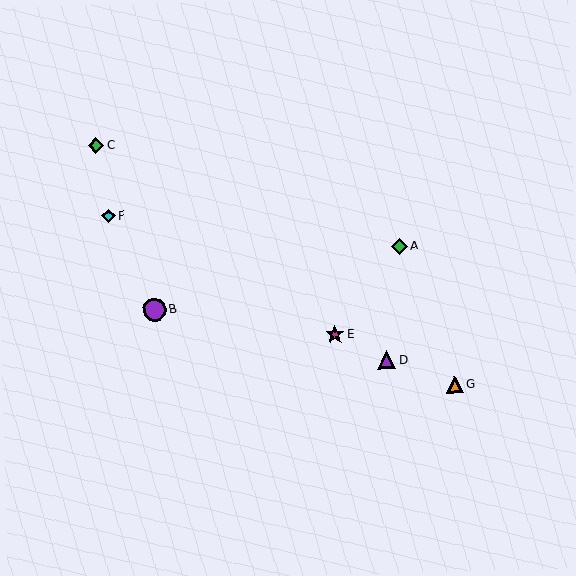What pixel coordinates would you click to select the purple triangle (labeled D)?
Click at (386, 360) to select the purple triangle D.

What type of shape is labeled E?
Shape E is a magenta star.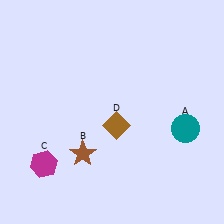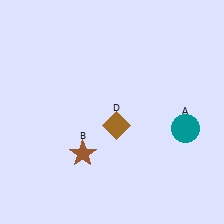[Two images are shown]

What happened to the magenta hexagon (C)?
The magenta hexagon (C) was removed in Image 2. It was in the bottom-left area of Image 1.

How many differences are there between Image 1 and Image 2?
There is 1 difference between the two images.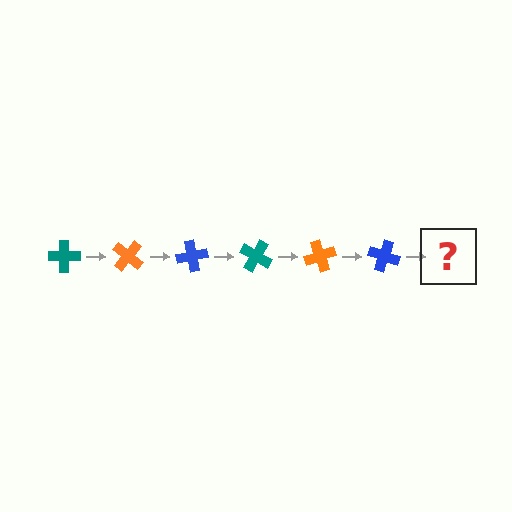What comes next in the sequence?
The next element should be a teal cross, rotated 240 degrees from the start.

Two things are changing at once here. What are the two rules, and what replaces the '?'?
The two rules are that it rotates 40 degrees each step and the color cycles through teal, orange, and blue. The '?' should be a teal cross, rotated 240 degrees from the start.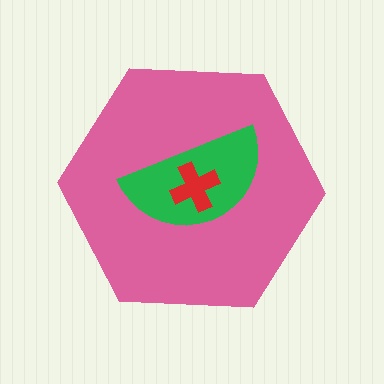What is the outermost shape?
The pink hexagon.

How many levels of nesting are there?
3.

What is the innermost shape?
The red cross.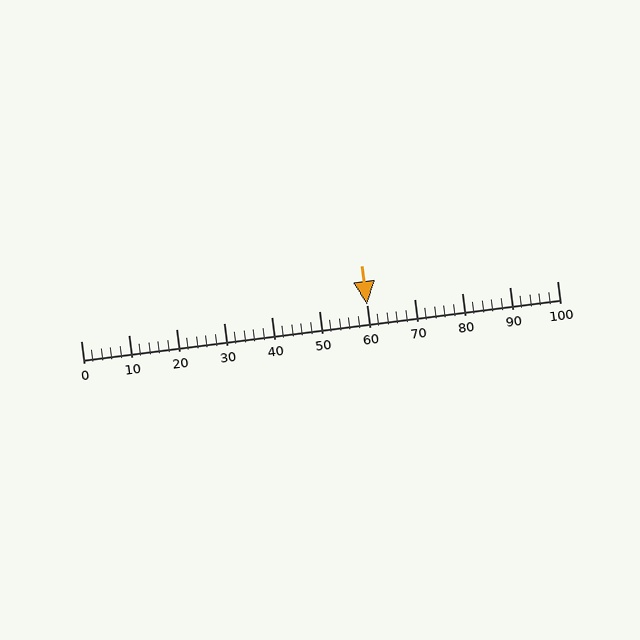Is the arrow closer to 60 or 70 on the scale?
The arrow is closer to 60.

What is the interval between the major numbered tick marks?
The major tick marks are spaced 10 units apart.